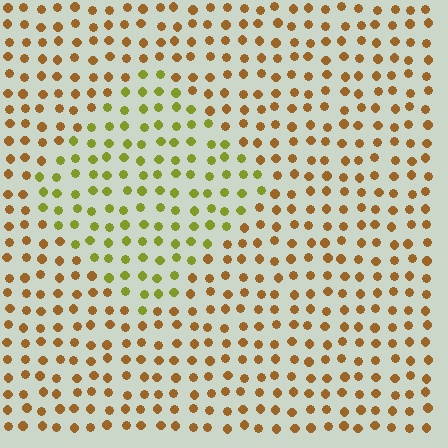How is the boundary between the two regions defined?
The boundary is defined purely by a slight shift in hue (about 42 degrees). Spacing, size, and orientation are identical on both sides.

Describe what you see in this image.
The image is filled with small brown elements in a uniform arrangement. A diamond-shaped region is visible where the elements are tinted to a slightly different hue, forming a subtle color boundary.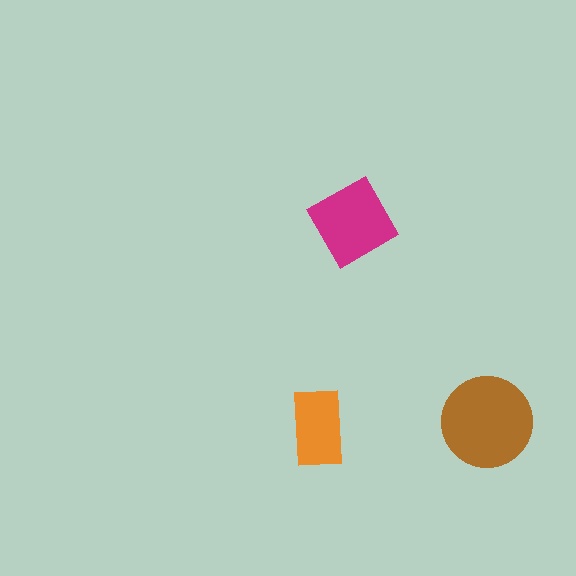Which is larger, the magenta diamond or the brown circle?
The brown circle.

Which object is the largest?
The brown circle.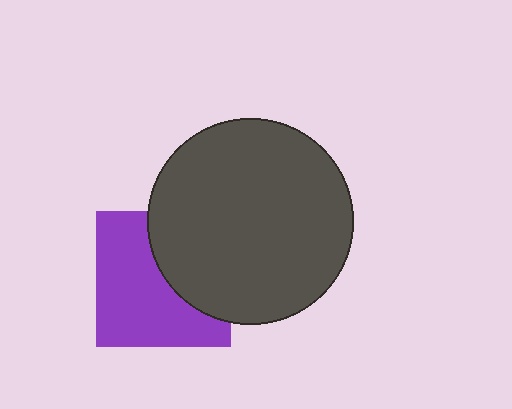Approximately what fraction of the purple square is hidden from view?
Roughly 39% of the purple square is hidden behind the dark gray circle.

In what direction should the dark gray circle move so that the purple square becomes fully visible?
The dark gray circle should move right. That is the shortest direction to clear the overlap and leave the purple square fully visible.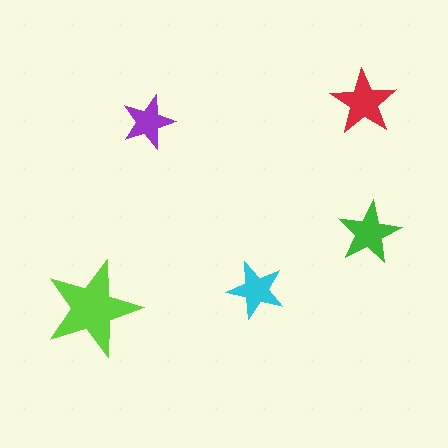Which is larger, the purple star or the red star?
The red one.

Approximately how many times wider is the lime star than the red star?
About 1.5 times wider.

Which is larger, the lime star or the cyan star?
The lime one.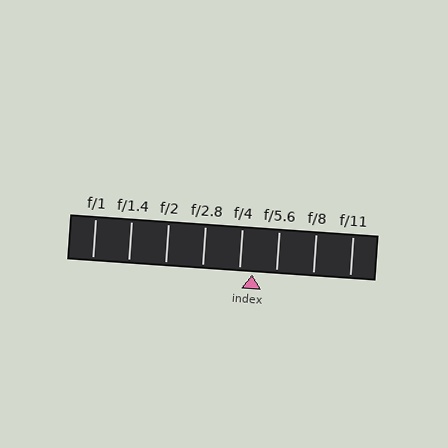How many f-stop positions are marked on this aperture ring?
There are 8 f-stop positions marked.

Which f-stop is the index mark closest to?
The index mark is closest to f/4.